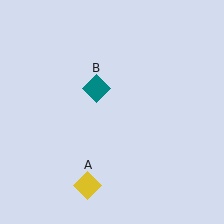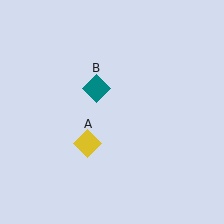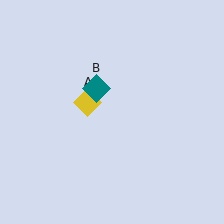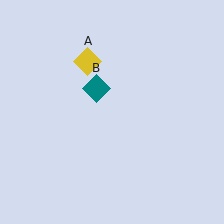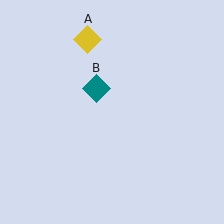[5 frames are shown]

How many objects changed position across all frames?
1 object changed position: yellow diamond (object A).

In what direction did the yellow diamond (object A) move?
The yellow diamond (object A) moved up.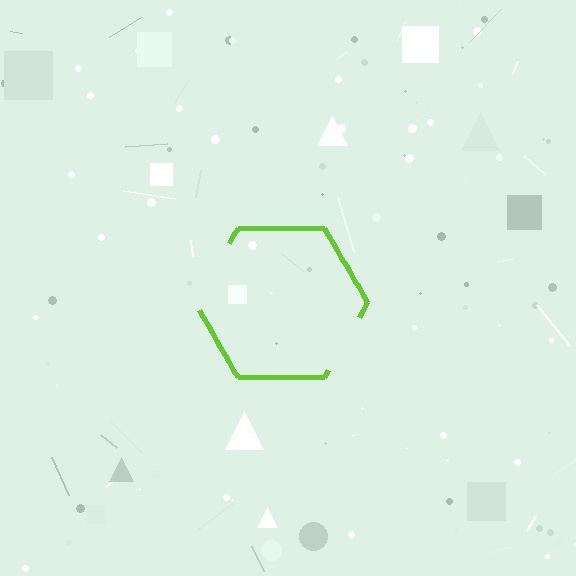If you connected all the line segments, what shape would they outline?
They would outline a hexagon.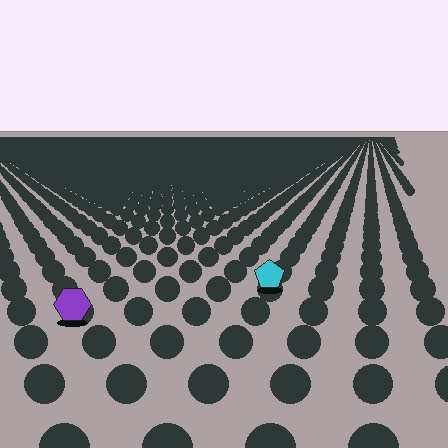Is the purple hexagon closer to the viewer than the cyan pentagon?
Yes. The purple hexagon is closer — you can tell from the texture gradient: the ground texture is coarser near it.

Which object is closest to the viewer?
The purple hexagon is closest. The texture marks near it are larger and more spread out.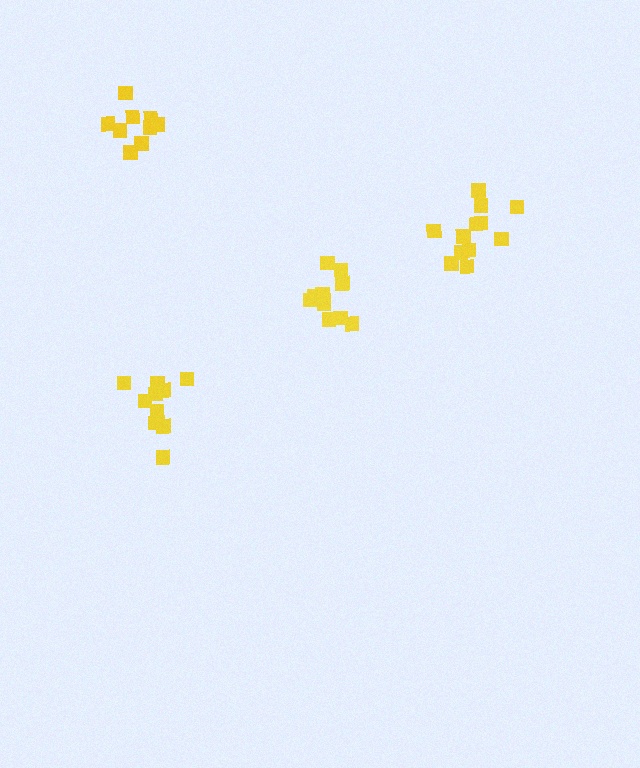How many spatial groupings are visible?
There are 4 spatial groupings.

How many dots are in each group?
Group 1: 12 dots, Group 2: 10 dots, Group 3: 11 dots, Group 4: 9 dots (42 total).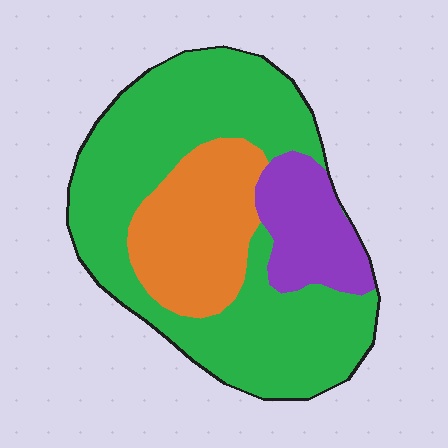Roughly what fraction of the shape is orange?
Orange covers around 25% of the shape.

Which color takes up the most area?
Green, at roughly 60%.